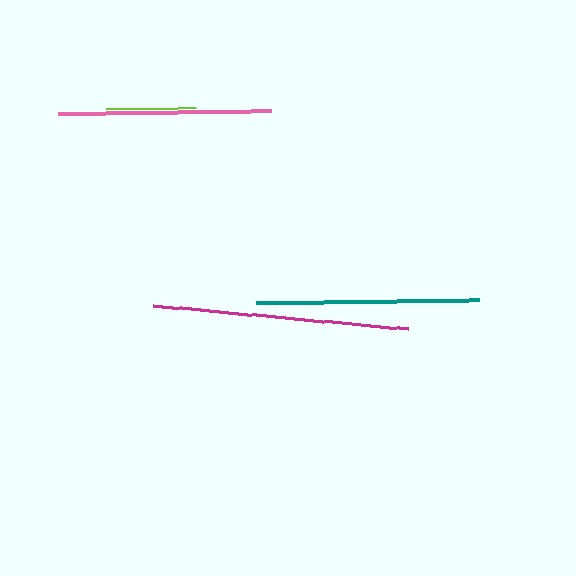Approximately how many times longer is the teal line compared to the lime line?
The teal line is approximately 2.5 times the length of the lime line.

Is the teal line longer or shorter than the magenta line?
The magenta line is longer than the teal line.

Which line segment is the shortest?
The lime line is the shortest at approximately 90 pixels.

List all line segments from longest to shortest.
From longest to shortest: magenta, teal, pink, lime.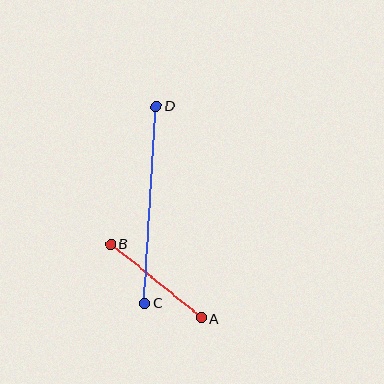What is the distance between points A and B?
The distance is approximately 117 pixels.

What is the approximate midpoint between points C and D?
The midpoint is at approximately (150, 204) pixels.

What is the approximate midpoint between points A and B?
The midpoint is at approximately (156, 281) pixels.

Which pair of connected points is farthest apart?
Points C and D are farthest apart.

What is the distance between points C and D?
The distance is approximately 197 pixels.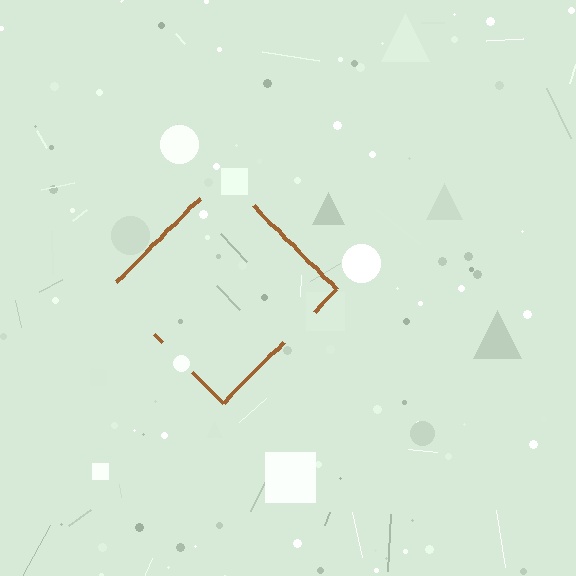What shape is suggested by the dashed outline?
The dashed outline suggests a diamond.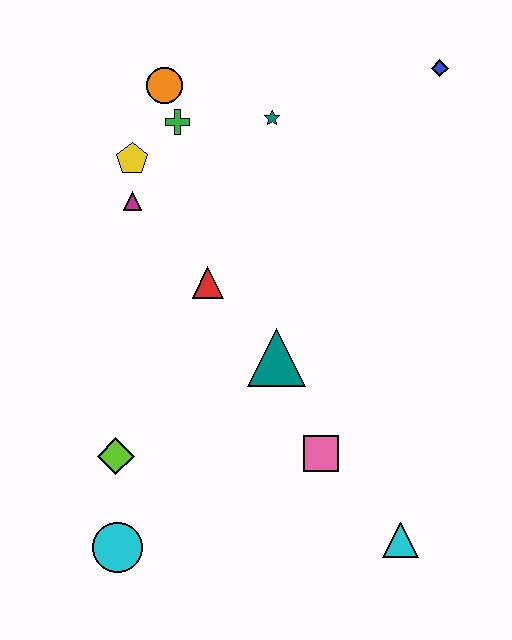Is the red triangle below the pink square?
No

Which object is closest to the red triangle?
The teal triangle is closest to the red triangle.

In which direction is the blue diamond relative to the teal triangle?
The blue diamond is above the teal triangle.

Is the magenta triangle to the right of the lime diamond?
Yes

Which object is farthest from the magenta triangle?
The cyan triangle is farthest from the magenta triangle.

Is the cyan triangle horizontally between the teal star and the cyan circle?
No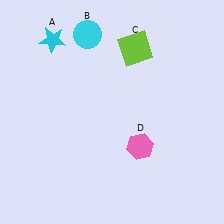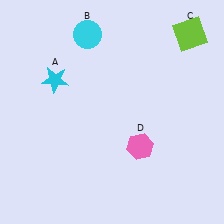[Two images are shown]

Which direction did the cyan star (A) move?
The cyan star (A) moved down.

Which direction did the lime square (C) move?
The lime square (C) moved right.